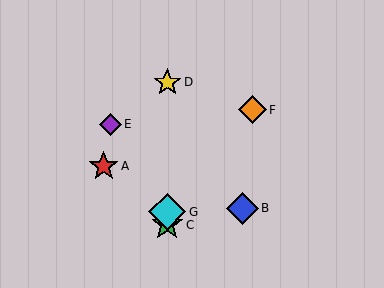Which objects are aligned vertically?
Objects C, D, G are aligned vertically.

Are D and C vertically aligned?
Yes, both are at x≈167.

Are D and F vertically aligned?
No, D is at x≈167 and F is at x≈252.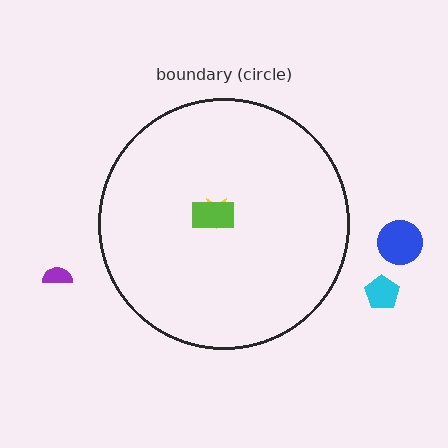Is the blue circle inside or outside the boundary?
Outside.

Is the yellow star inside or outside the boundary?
Inside.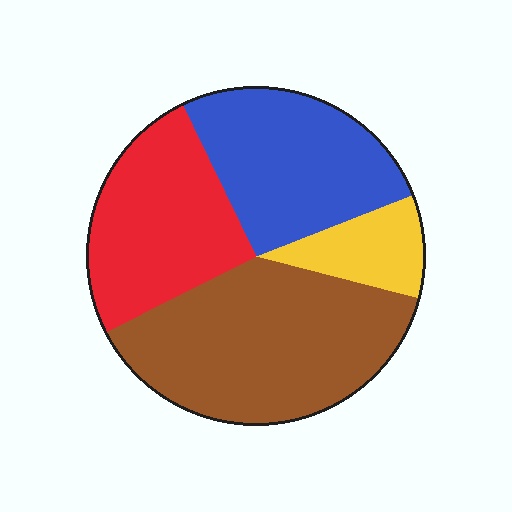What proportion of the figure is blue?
Blue covers 26% of the figure.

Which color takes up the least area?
Yellow, at roughly 10%.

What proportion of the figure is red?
Red takes up about one quarter (1/4) of the figure.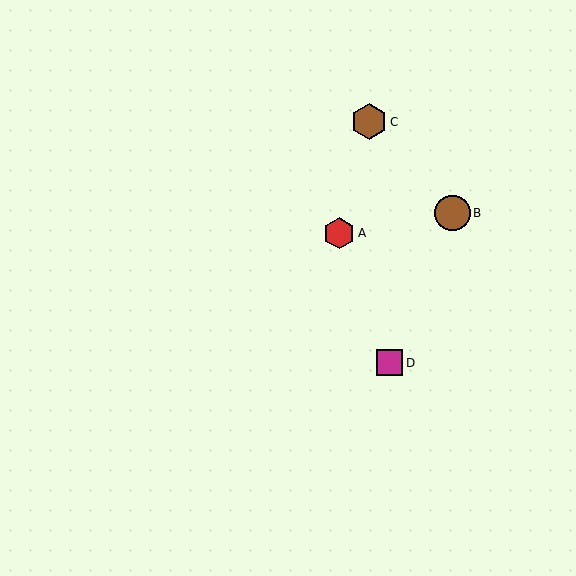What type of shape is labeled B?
Shape B is a brown circle.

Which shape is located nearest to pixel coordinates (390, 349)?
The magenta square (labeled D) at (390, 363) is nearest to that location.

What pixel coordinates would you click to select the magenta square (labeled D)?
Click at (390, 363) to select the magenta square D.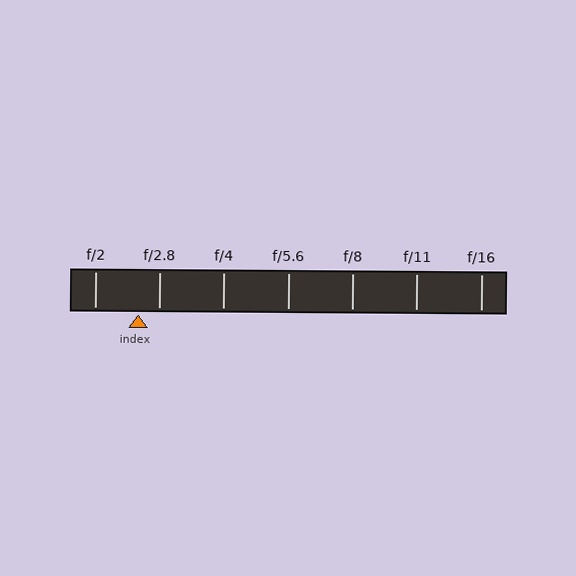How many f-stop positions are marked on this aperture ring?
There are 7 f-stop positions marked.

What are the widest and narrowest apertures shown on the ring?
The widest aperture shown is f/2 and the narrowest is f/16.